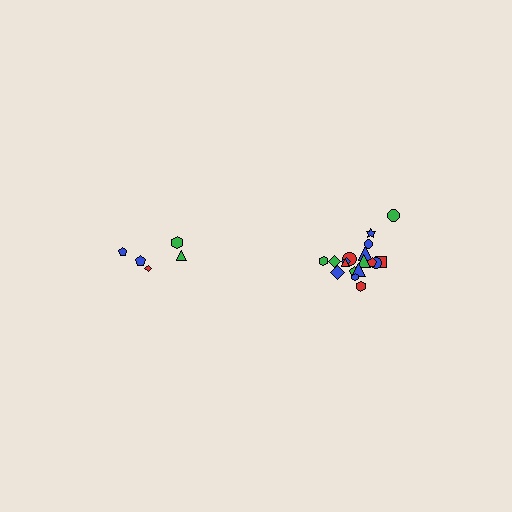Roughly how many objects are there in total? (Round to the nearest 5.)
Roughly 25 objects in total.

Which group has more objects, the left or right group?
The right group.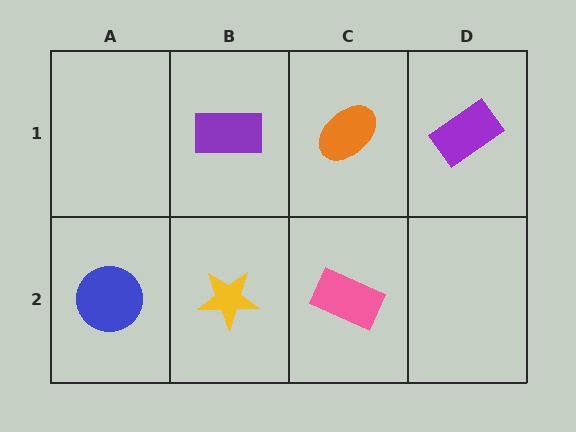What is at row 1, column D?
A purple rectangle.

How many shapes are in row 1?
3 shapes.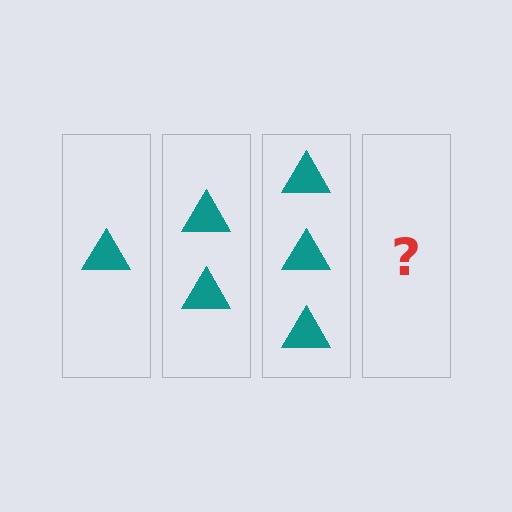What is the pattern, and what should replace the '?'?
The pattern is that each step adds one more triangle. The '?' should be 4 triangles.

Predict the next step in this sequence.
The next step is 4 triangles.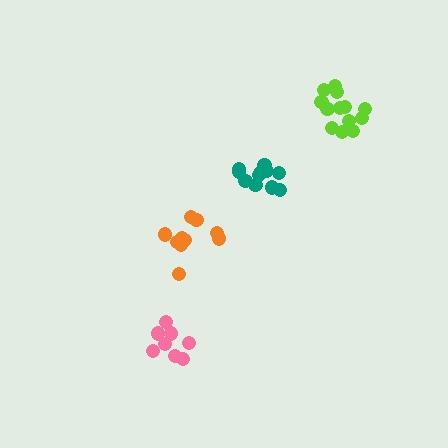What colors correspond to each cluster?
The clusters are colored: teal, orange, pink, lime.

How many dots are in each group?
Group 1: 11 dots, Group 2: 10 dots, Group 3: 8 dots, Group 4: 13 dots (42 total).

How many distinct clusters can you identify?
There are 4 distinct clusters.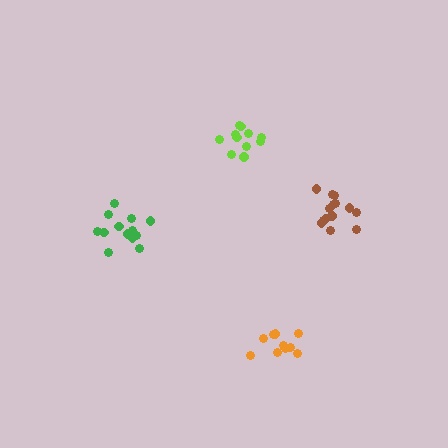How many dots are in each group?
Group 1: 10 dots, Group 2: 13 dots, Group 3: 11 dots, Group 4: 14 dots (48 total).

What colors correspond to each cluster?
The clusters are colored: orange, green, lime, brown.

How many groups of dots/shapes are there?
There are 4 groups.